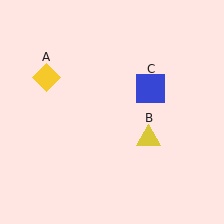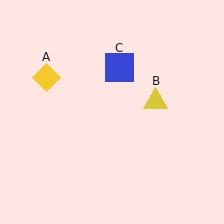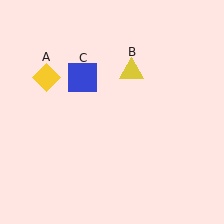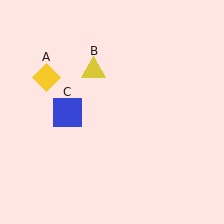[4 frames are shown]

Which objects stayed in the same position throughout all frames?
Yellow diamond (object A) remained stationary.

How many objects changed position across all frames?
2 objects changed position: yellow triangle (object B), blue square (object C).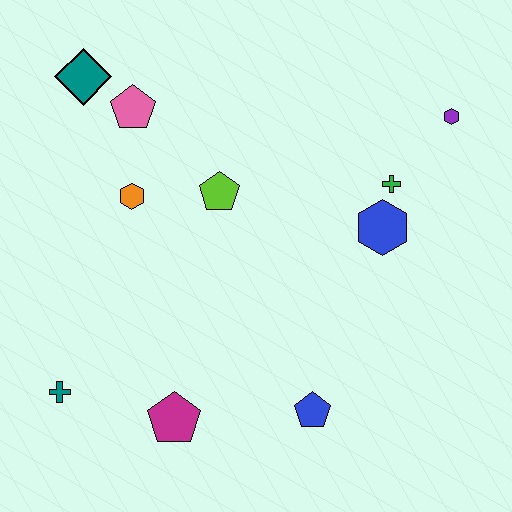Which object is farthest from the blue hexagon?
The teal cross is farthest from the blue hexagon.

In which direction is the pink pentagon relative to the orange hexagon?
The pink pentagon is above the orange hexagon.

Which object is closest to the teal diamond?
The pink pentagon is closest to the teal diamond.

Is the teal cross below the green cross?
Yes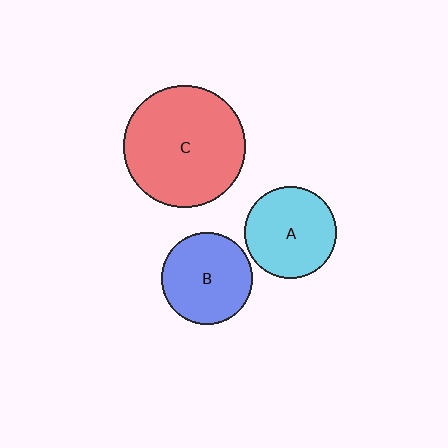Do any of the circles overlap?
No, none of the circles overlap.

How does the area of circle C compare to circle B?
Approximately 1.8 times.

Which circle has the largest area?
Circle C (red).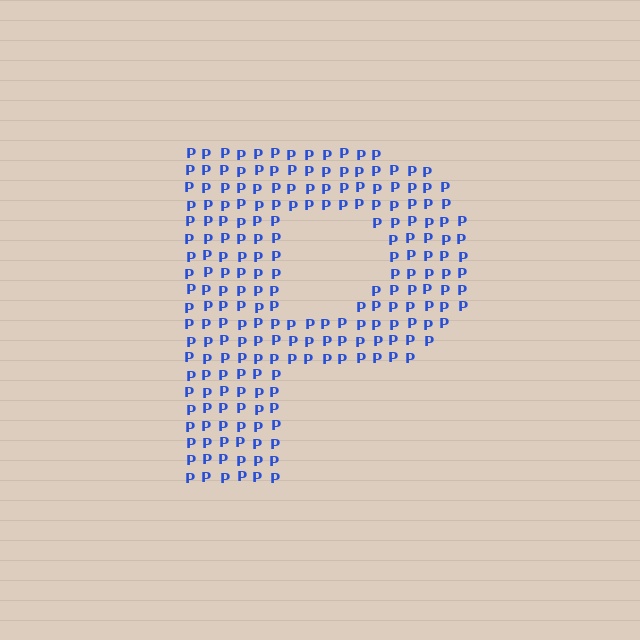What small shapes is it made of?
It is made of small letter P's.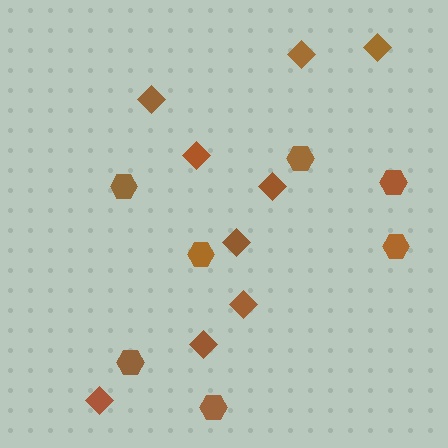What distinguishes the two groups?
There are 2 groups: one group of diamonds (9) and one group of hexagons (7).